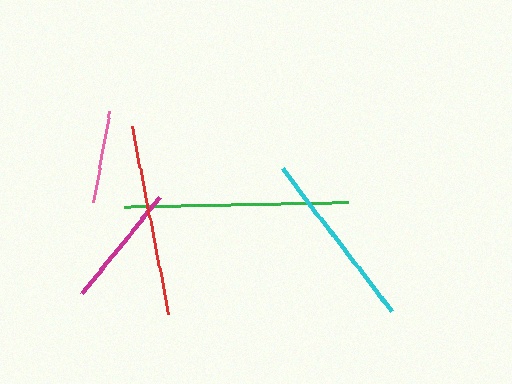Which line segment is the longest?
The green line is the longest at approximately 223 pixels.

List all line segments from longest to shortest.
From longest to shortest: green, red, cyan, magenta, pink.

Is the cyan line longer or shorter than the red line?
The red line is longer than the cyan line.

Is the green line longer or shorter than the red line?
The green line is longer than the red line.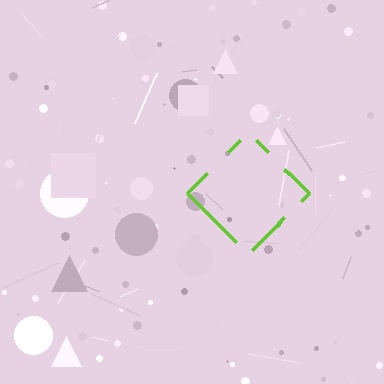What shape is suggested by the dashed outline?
The dashed outline suggests a diamond.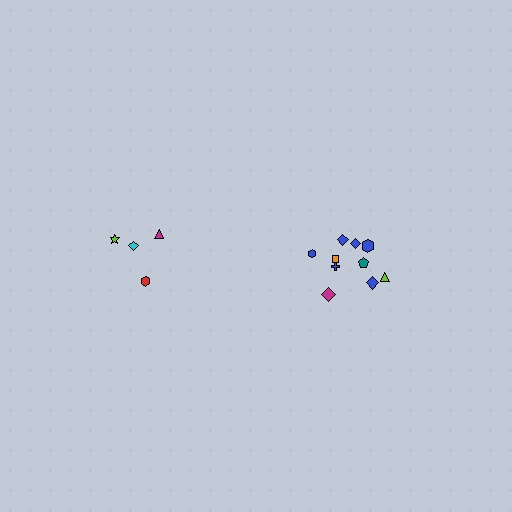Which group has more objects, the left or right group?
The right group.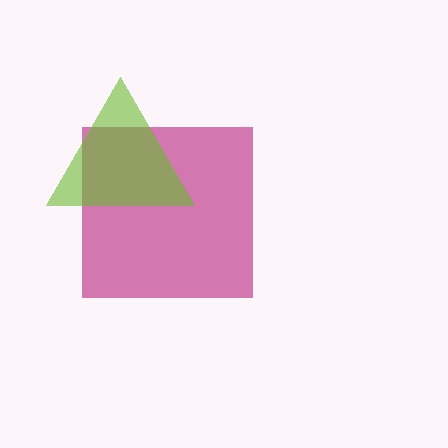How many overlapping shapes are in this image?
There are 2 overlapping shapes in the image.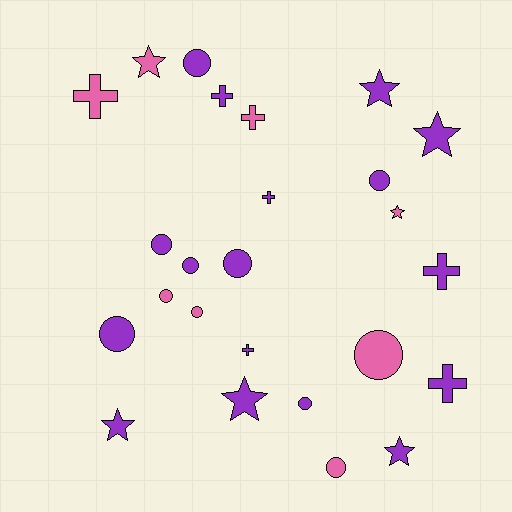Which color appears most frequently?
Purple, with 17 objects.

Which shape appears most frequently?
Circle, with 11 objects.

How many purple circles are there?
There are 7 purple circles.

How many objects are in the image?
There are 25 objects.